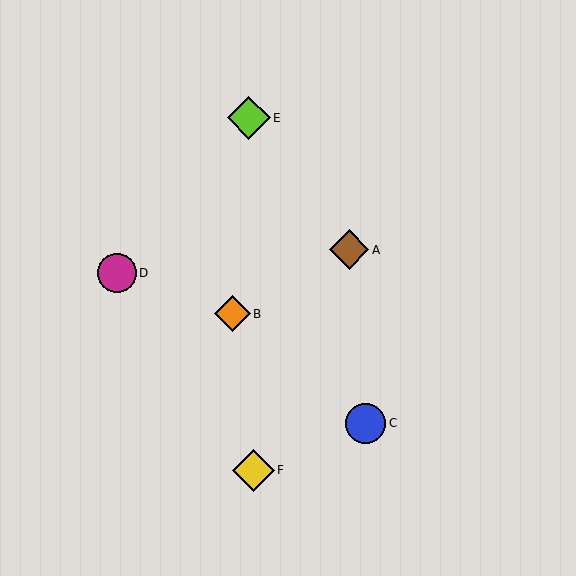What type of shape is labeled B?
Shape B is an orange diamond.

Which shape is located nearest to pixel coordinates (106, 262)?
The magenta circle (labeled D) at (117, 273) is nearest to that location.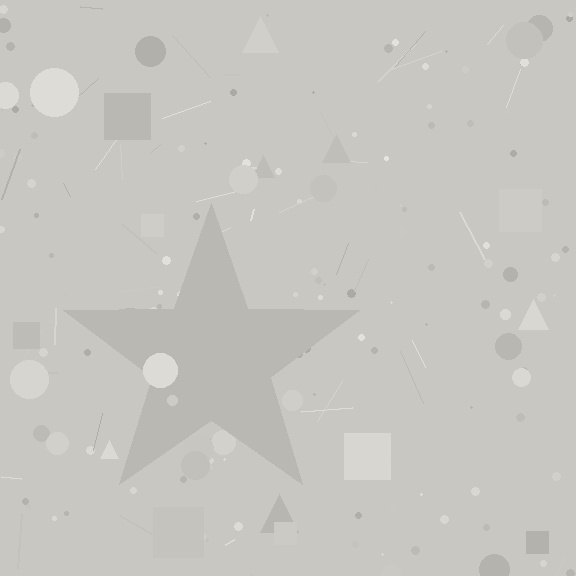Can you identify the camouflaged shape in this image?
The camouflaged shape is a star.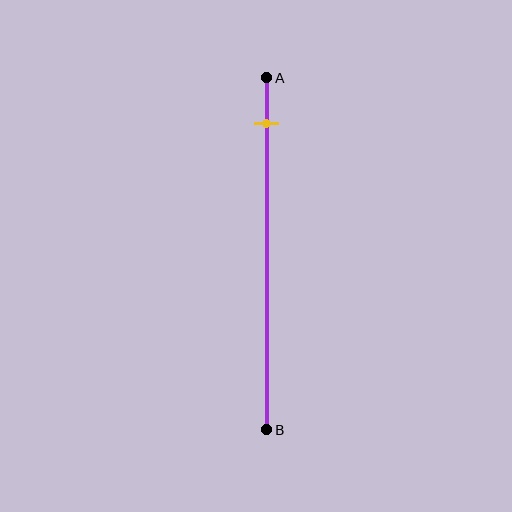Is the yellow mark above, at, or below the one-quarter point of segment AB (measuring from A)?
The yellow mark is above the one-quarter point of segment AB.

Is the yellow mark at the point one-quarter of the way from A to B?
No, the mark is at about 15% from A, not at the 25% one-quarter point.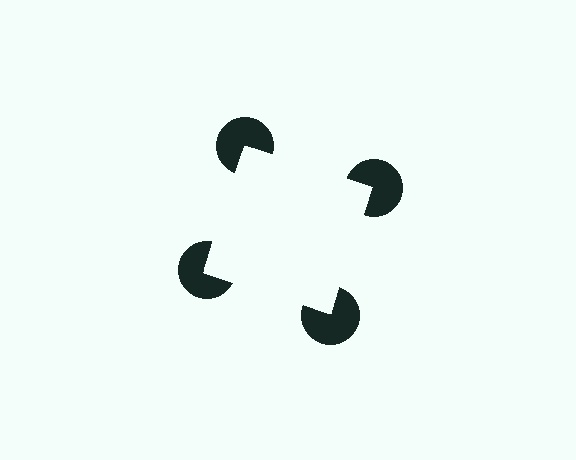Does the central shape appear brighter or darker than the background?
It typically appears slightly brighter than the background, even though no actual brightness change is drawn.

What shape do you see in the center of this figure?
An illusory square — its edges are inferred from the aligned wedge cuts in the pac-man discs, not physically drawn.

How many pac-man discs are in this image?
There are 4 — one at each vertex of the illusory square.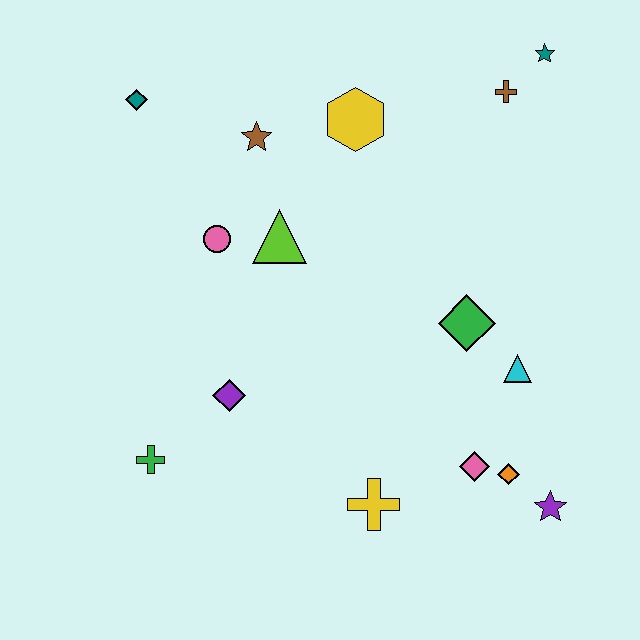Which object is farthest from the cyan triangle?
The teal diamond is farthest from the cyan triangle.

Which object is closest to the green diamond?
The cyan triangle is closest to the green diamond.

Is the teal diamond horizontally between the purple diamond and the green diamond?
No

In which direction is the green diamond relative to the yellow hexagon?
The green diamond is below the yellow hexagon.